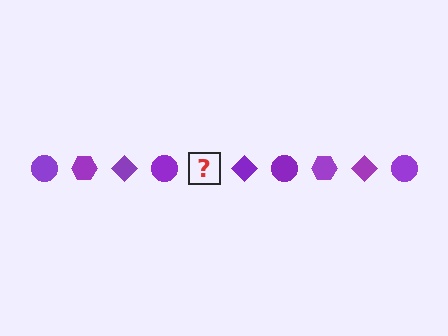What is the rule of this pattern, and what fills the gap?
The rule is that the pattern cycles through circle, hexagon, diamond shapes in purple. The gap should be filled with a purple hexagon.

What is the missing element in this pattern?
The missing element is a purple hexagon.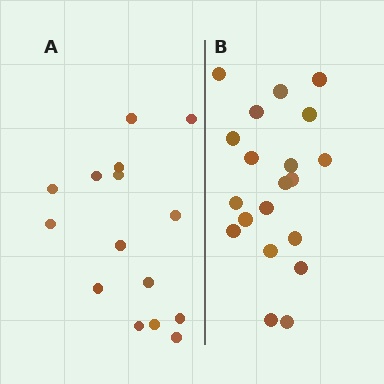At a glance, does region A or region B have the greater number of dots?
Region B (the right region) has more dots.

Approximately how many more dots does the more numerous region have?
Region B has about 5 more dots than region A.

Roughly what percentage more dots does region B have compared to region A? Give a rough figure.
About 35% more.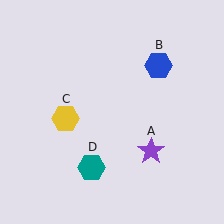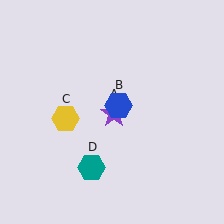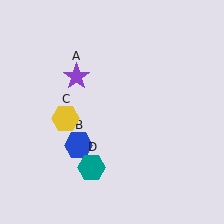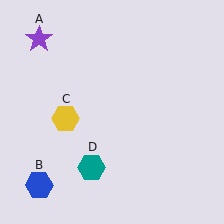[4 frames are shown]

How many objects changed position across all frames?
2 objects changed position: purple star (object A), blue hexagon (object B).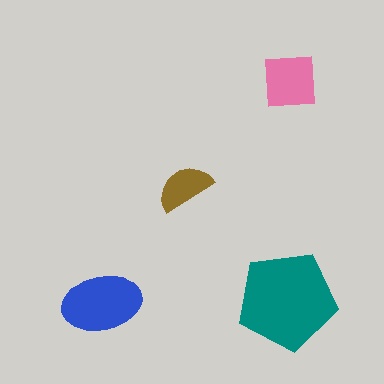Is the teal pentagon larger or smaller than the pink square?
Larger.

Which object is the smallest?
The brown semicircle.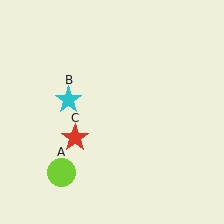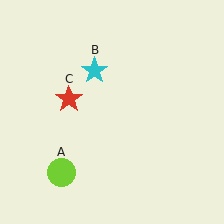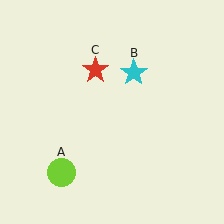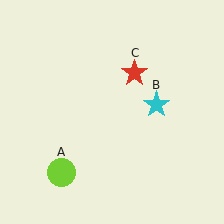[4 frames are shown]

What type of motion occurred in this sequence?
The cyan star (object B), red star (object C) rotated clockwise around the center of the scene.